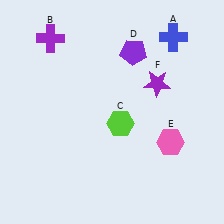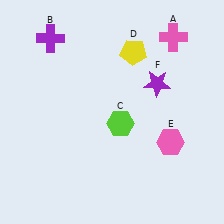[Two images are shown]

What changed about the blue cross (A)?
In Image 1, A is blue. In Image 2, it changed to pink.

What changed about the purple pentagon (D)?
In Image 1, D is purple. In Image 2, it changed to yellow.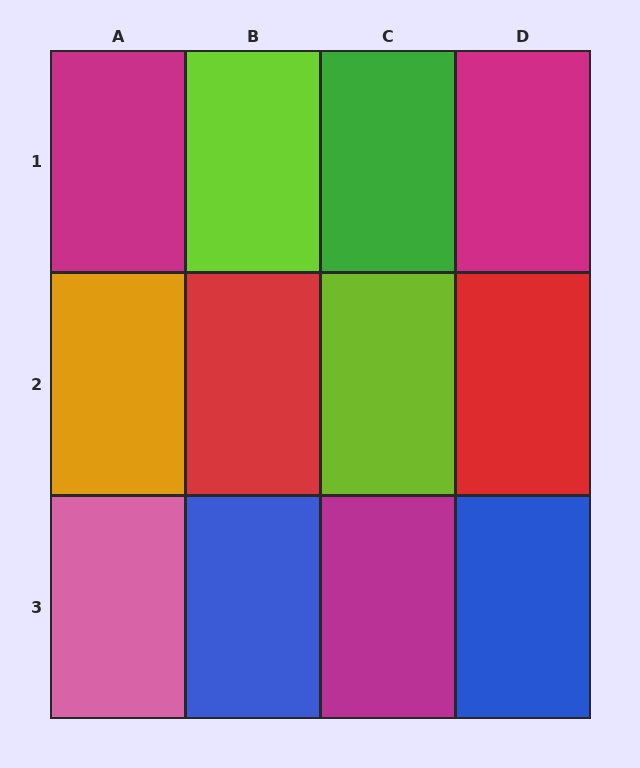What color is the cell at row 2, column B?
Red.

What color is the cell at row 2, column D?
Red.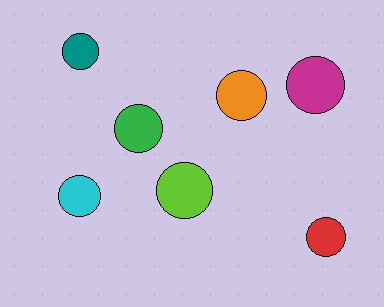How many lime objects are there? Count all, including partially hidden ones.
There is 1 lime object.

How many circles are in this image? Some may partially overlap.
There are 7 circles.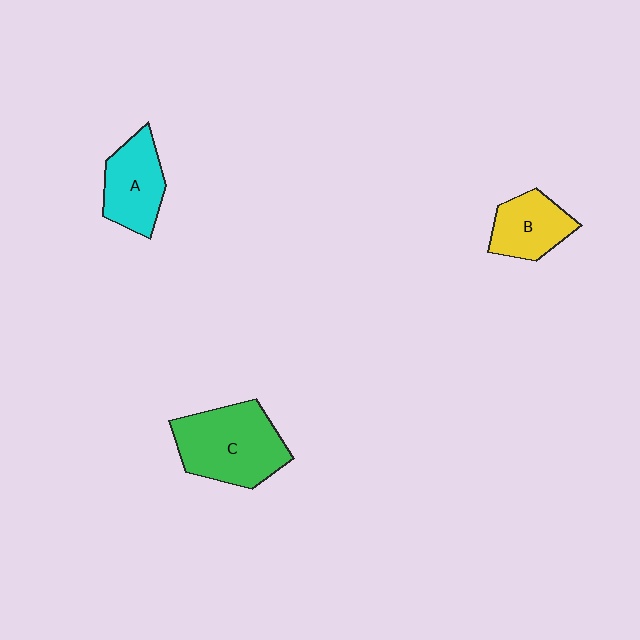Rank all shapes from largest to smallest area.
From largest to smallest: C (green), A (cyan), B (yellow).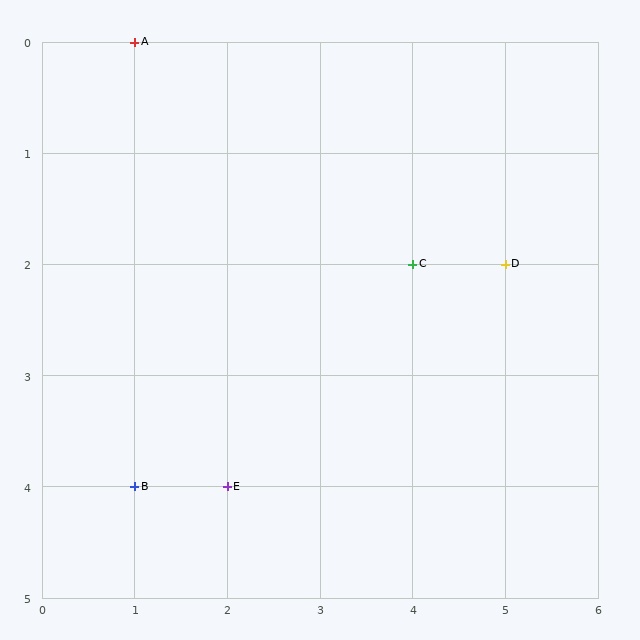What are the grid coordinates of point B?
Point B is at grid coordinates (1, 4).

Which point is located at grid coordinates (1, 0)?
Point A is at (1, 0).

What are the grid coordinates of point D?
Point D is at grid coordinates (5, 2).